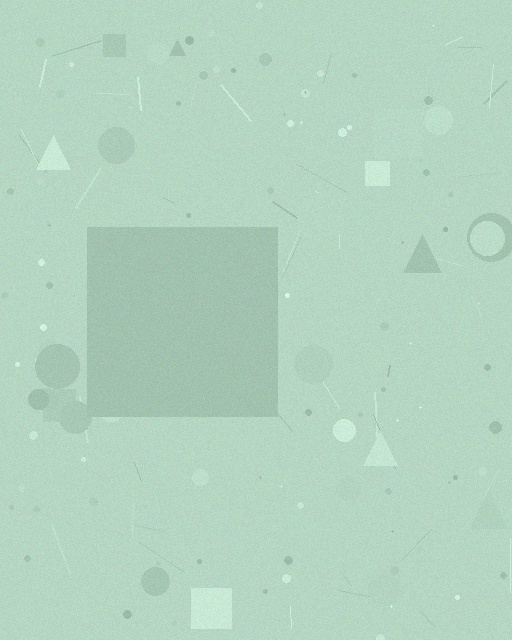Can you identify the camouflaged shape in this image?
The camouflaged shape is a square.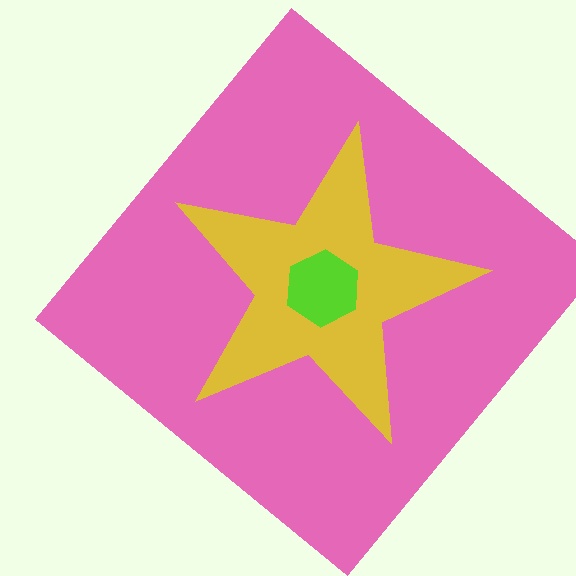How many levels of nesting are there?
3.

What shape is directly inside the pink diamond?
The yellow star.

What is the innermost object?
The lime hexagon.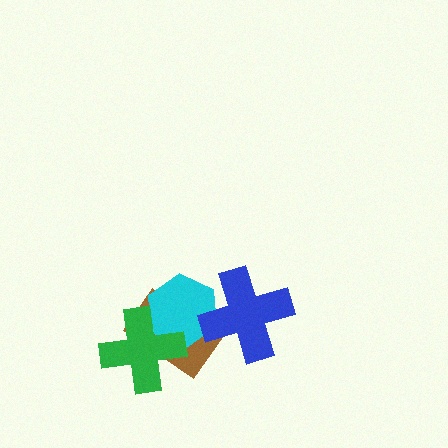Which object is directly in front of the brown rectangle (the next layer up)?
The cyan hexagon is directly in front of the brown rectangle.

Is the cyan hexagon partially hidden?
Yes, it is partially covered by another shape.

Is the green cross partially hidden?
No, no other shape covers it.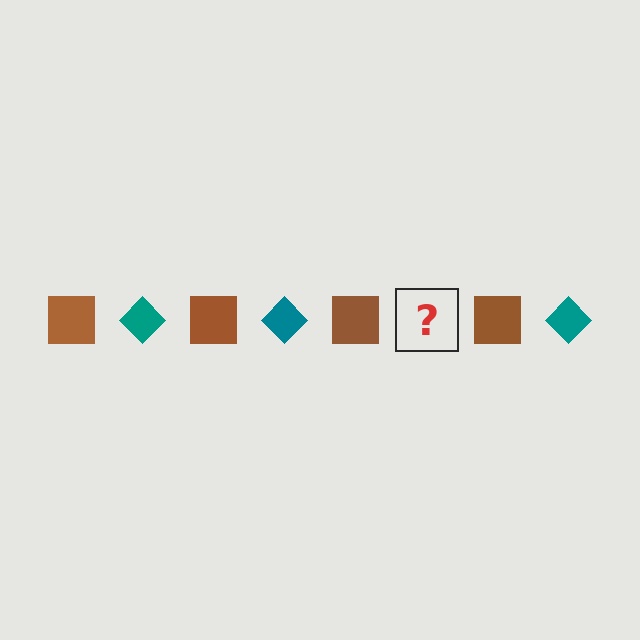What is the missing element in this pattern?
The missing element is a teal diamond.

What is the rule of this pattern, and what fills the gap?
The rule is that the pattern alternates between brown square and teal diamond. The gap should be filled with a teal diamond.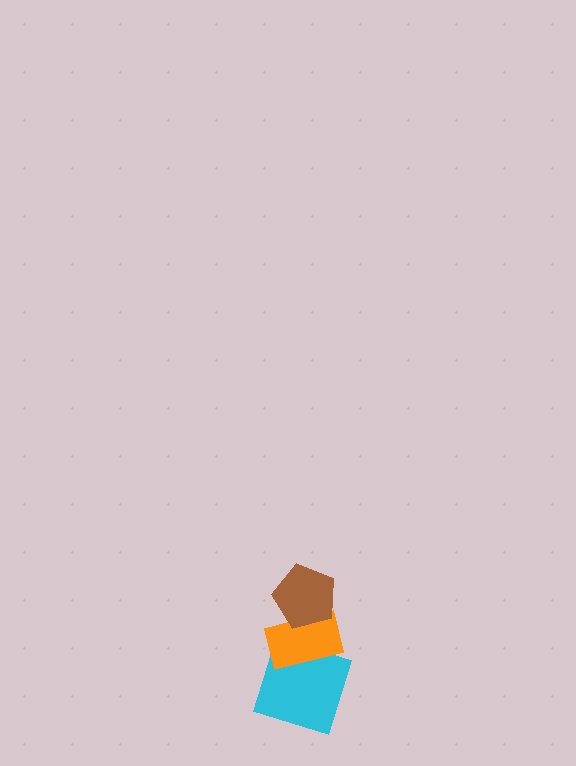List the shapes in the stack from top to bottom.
From top to bottom: the brown pentagon, the orange rectangle, the cyan square.